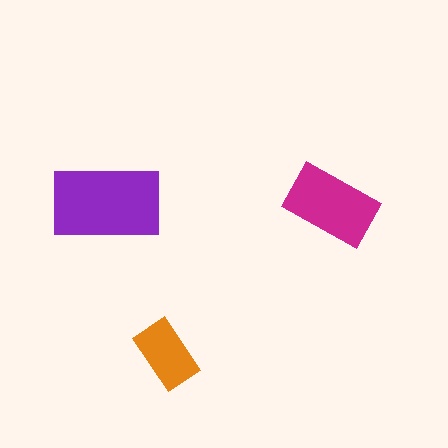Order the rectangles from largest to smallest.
the purple one, the magenta one, the orange one.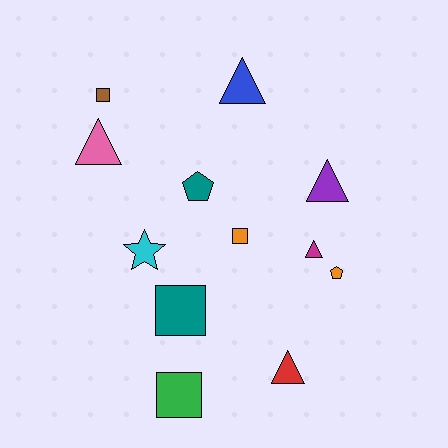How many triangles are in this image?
There are 5 triangles.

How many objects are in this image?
There are 12 objects.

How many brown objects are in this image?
There is 1 brown object.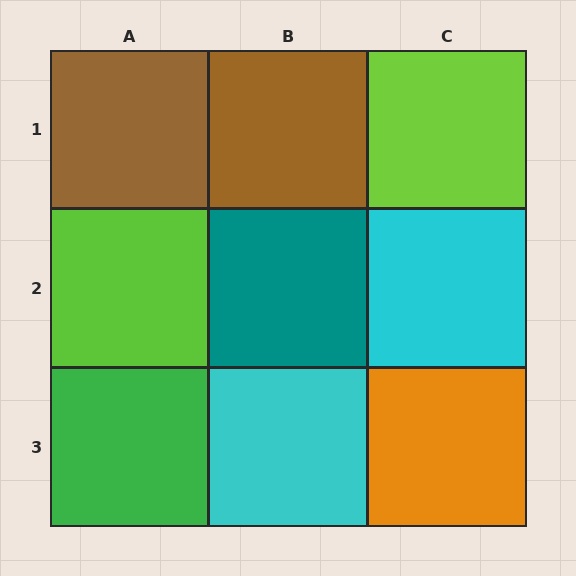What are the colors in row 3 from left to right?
Green, cyan, orange.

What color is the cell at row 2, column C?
Cyan.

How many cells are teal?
1 cell is teal.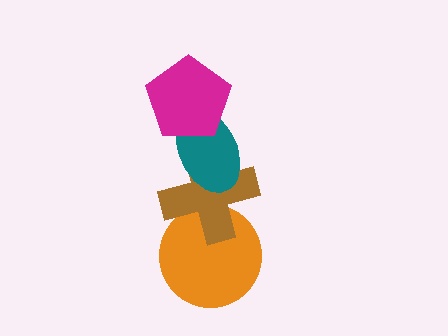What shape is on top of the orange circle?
The brown cross is on top of the orange circle.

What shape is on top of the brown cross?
The teal ellipse is on top of the brown cross.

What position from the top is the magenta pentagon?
The magenta pentagon is 1st from the top.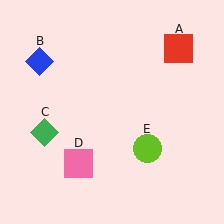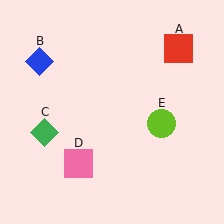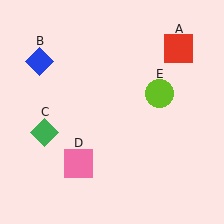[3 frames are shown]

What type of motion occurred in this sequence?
The lime circle (object E) rotated counterclockwise around the center of the scene.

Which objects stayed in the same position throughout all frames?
Red square (object A) and blue diamond (object B) and green diamond (object C) and pink square (object D) remained stationary.